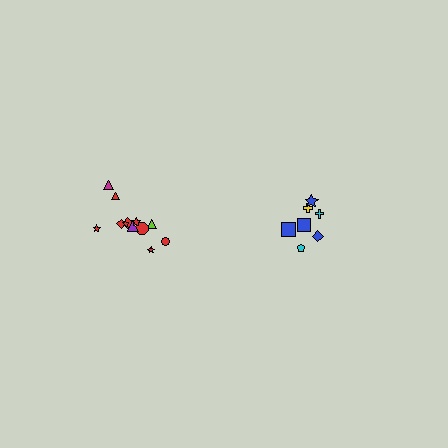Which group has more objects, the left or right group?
The left group.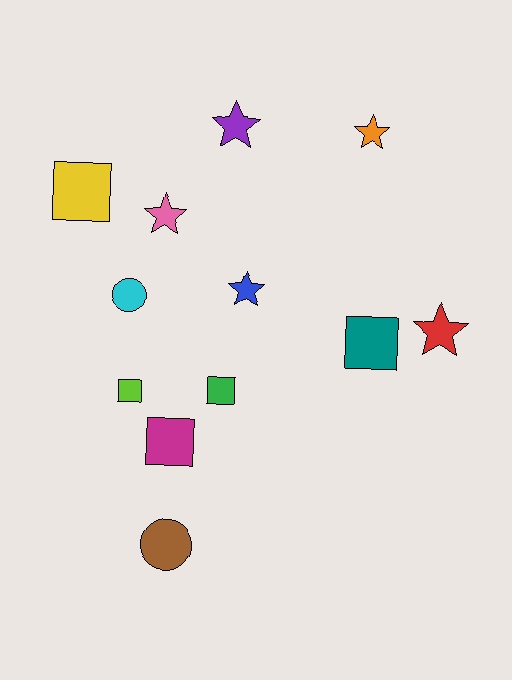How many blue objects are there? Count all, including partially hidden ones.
There is 1 blue object.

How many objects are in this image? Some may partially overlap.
There are 12 objects.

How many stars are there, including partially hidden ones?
There are 5 stars.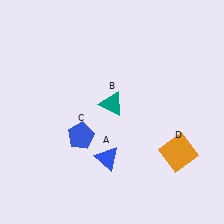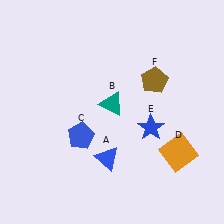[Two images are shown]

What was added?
A blue star (E), a brown pentagon (F) were added in Image 2.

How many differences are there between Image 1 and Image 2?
There are 2 differences between the two images.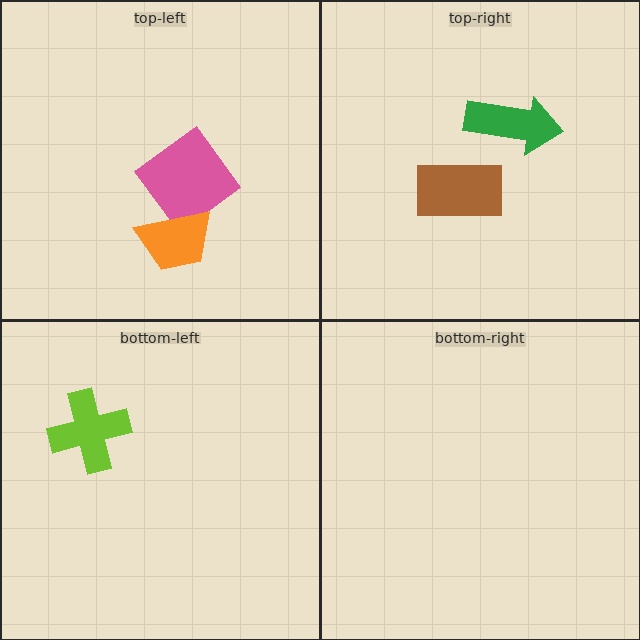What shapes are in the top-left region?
The pink diamond, the orange trapezoid.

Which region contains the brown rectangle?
The top-right region.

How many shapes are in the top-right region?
2.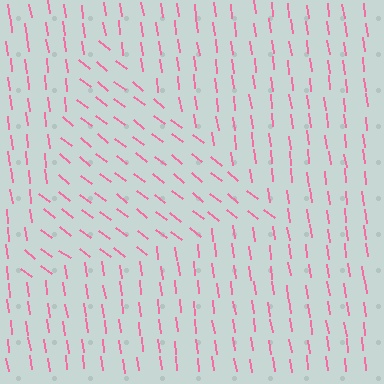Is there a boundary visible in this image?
Yes, there is a texture boundary formed by a change in line orientation.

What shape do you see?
I see a triangle.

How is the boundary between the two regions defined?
The boundary is defined purely by a change in line orientation (approximately 45 degrees difference). All lines are the same color and thickness.